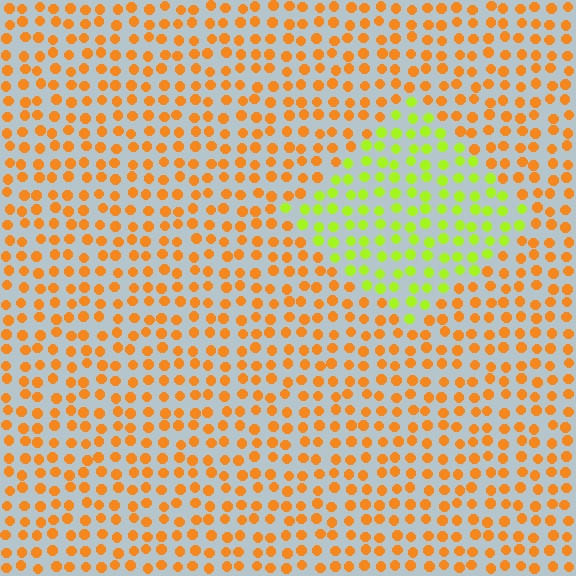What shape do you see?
I see a diamond.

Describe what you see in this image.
The image is filled with small orange elements in a uniform arrangement. A diamond-shaped region is visible where the elements are tinted to a slightly different hue, forming a subtle color boundary.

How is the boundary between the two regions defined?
The boundary is defined purely by a slight shift in hue (about 54 degrees). Spacing, size, and orientation are identical on both sides.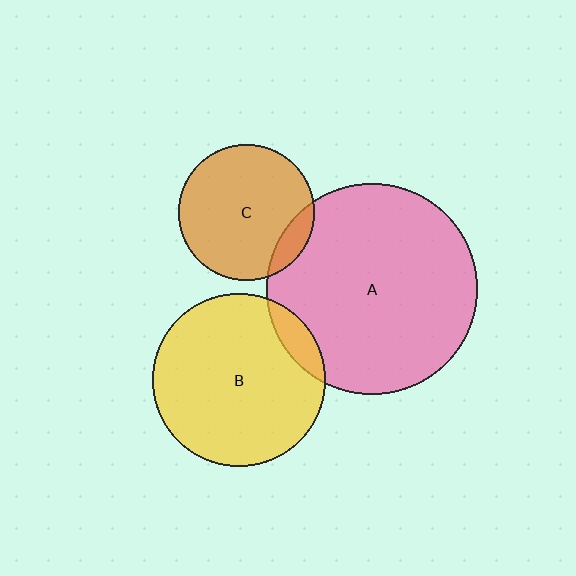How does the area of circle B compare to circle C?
Approximately 1.6 times.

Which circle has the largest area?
Circle A (pink).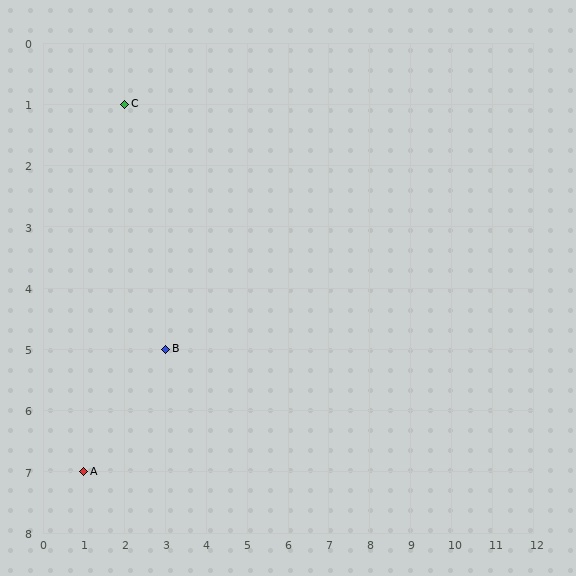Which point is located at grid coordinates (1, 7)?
Point A is at (1, 7).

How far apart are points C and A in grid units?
Points C and A are 1 column and 6 rows apart (about 6.1 grid units diagonally).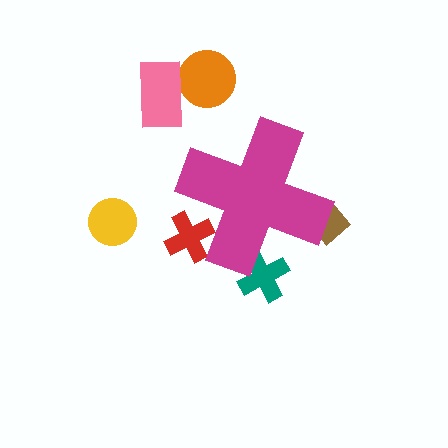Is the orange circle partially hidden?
No, the orange circle is fully visible.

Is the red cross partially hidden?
Yes, the red cross is partially hidden behind the magenta cross.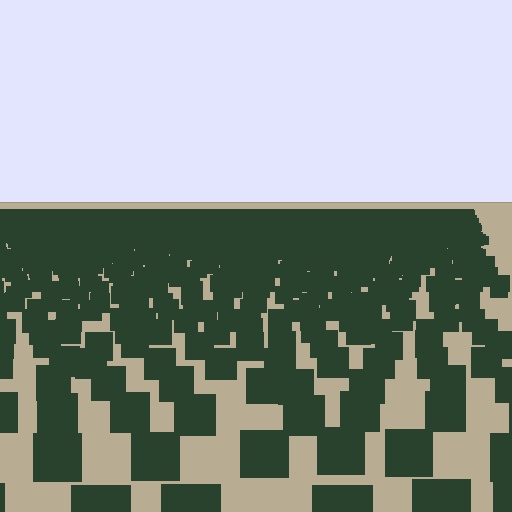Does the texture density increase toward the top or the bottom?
Density increases toward the top.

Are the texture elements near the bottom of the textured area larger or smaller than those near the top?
Larger. Near the bottom, elements are closer to the viewer and appear at a bigger on-screen size.